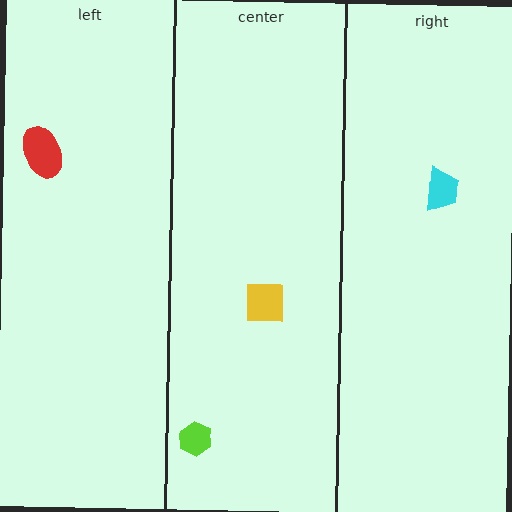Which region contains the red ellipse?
The left region.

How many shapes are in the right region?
1.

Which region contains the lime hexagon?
The center region.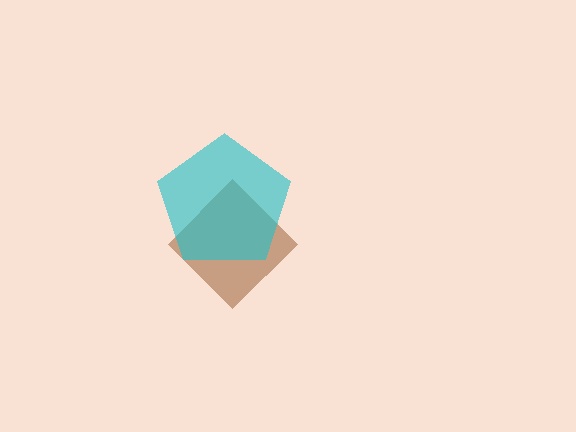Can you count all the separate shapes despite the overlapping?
Yes, there are 2 separate shapes.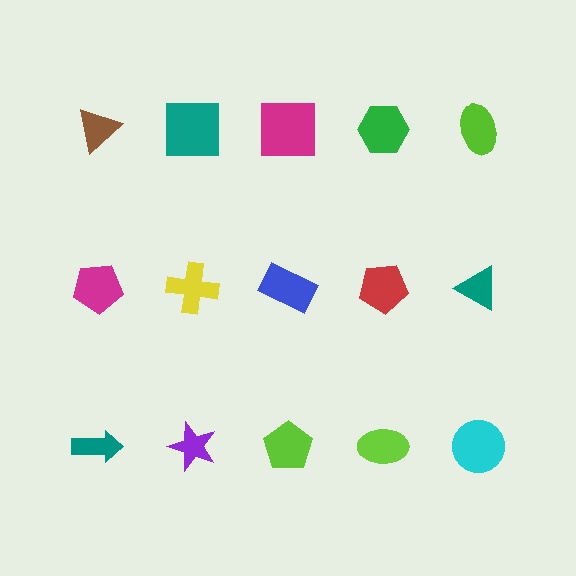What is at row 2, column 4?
A red pentagon.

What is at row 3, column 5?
A cyan circle.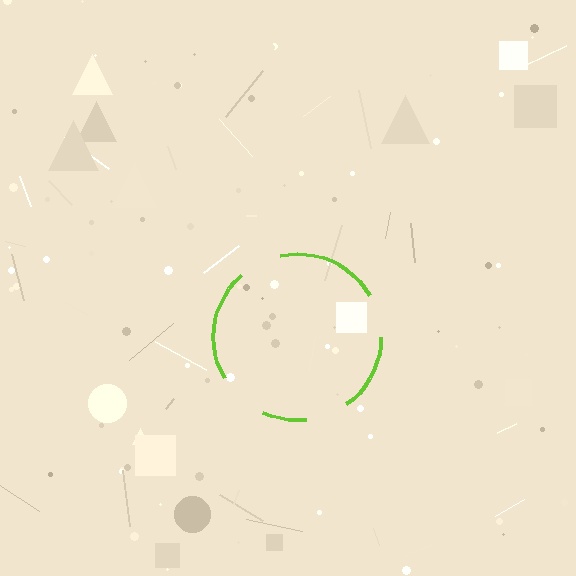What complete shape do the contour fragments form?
The contour fragments form a circle.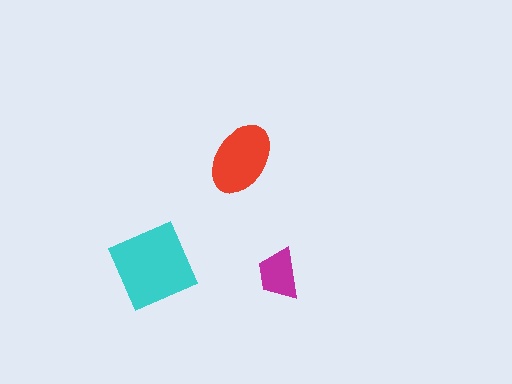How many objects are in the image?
There are 3 objects in the image.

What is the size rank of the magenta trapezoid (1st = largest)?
3rd.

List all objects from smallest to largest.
The magenta trapezoid, the red ellipse, the cyan square.